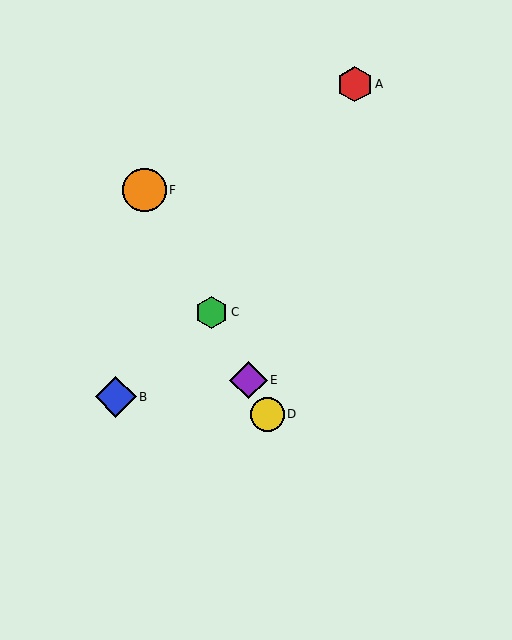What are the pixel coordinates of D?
Object D is at (268, 414).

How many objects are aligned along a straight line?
4 objects (C, D, E, F) are aligned along a straight line.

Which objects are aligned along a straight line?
Objects C, D, E, F are aligned along a straight line.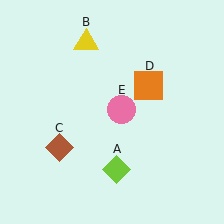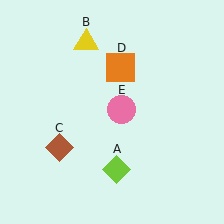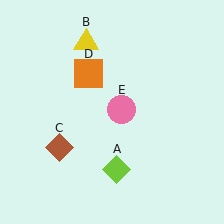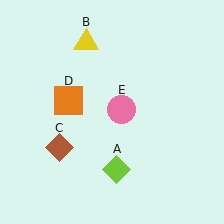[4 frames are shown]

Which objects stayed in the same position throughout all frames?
Lime diamond (object A) and yellow triangle (object B) and brown diamond (object C) and pink circle (object E) remained stationary.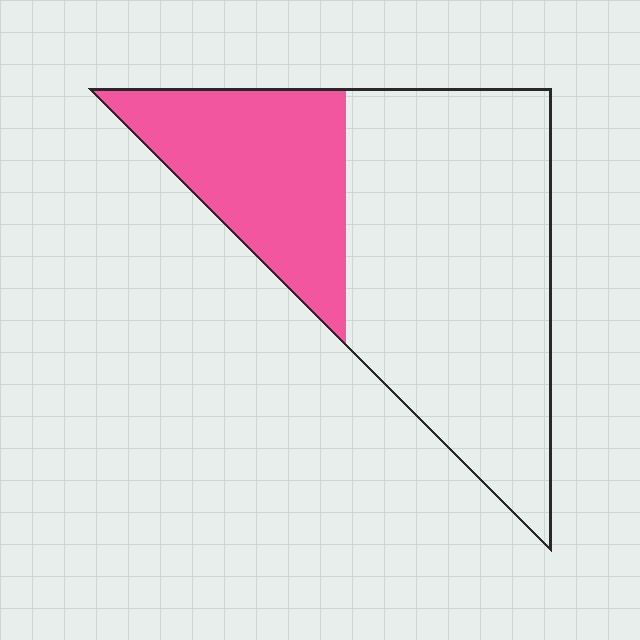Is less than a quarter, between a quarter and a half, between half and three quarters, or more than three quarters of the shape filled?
Between a quarter and a half.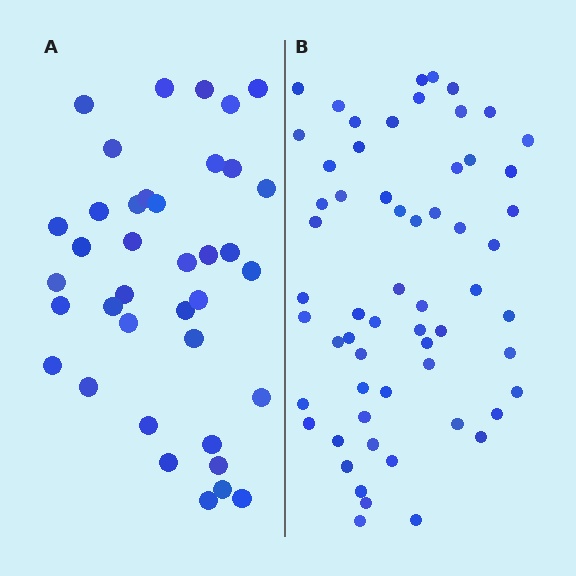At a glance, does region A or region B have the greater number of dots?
Region B (the right region) has more dots.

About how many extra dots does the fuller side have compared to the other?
Region B has approximately 20 more dots than region A.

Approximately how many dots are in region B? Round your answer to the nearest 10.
About 60 dots.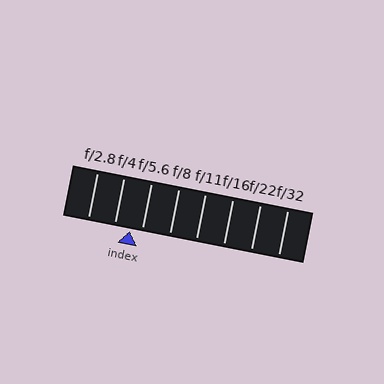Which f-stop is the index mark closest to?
The index mark is closest to f/5.6.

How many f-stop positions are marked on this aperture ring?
There are 8 f-stop positions marked.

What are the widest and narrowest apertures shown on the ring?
The widest aperture shown is f/2.8 and the narrowest is f/32.